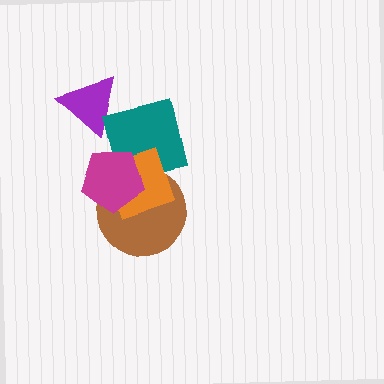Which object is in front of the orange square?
The magenta pentagon is in front of the orange square.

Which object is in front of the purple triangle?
The teal square is in front of the purple triangle.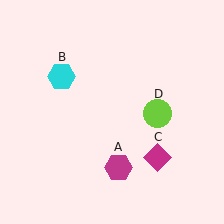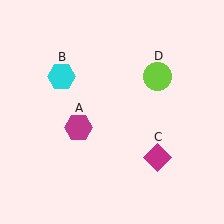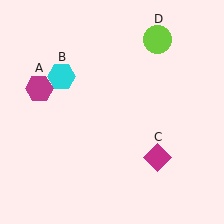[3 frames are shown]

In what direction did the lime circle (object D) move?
The lime circle (object D) moved up.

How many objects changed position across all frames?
2 objects changed position: magenta hexagon (object A), lime circle (object D).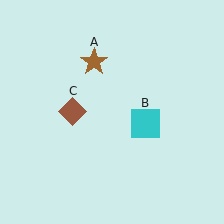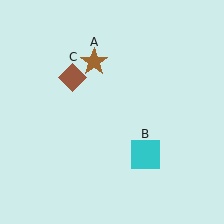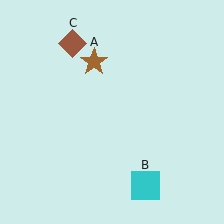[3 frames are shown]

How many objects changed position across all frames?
2 objects changed position: cyan square (object B), brown diamond (object C).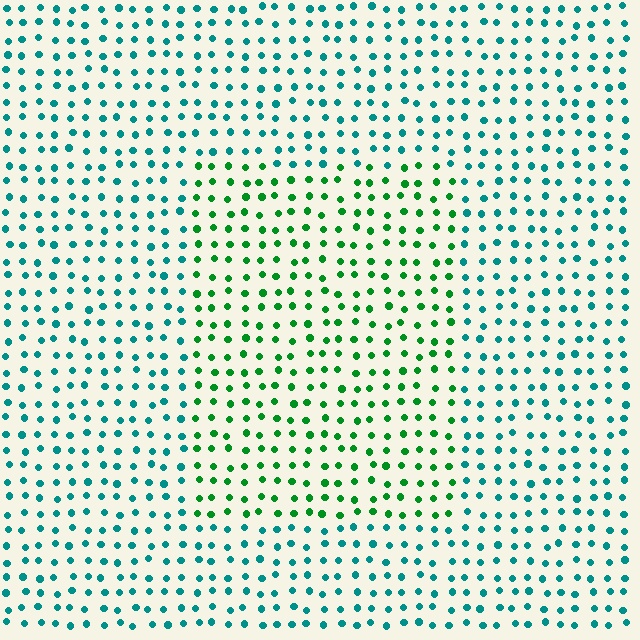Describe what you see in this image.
The image is filled with small teal elements in a uniform arrangement. A rectangle-shaped region is visible where the elements are tinted to a slightly different hue, forming a subtle color boundary.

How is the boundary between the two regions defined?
The boundary is defined purely by a slight shift in hue (about 44 degrees). Spacing, size, and orientation are identical on both sides.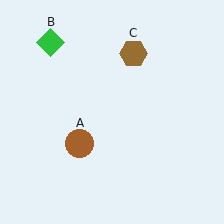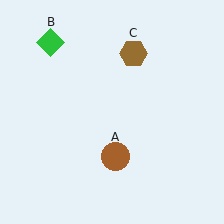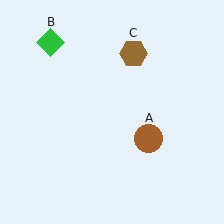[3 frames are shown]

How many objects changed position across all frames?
1 object changed position: brown circle (object A).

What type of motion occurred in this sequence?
The brown circle (object A) rotated counterclockwise around the center of the scene.